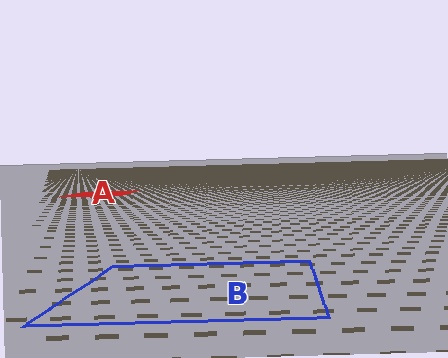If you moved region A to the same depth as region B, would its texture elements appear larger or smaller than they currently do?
They would appear larger. At a closer depth, the same texture elements are projected at a bigger on-screen size.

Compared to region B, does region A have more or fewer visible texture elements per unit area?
Region A has more texture elements per unit area — they are packed more densely because it is farther away.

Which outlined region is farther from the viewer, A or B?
Region A is farther from the viewer — the texture elements inside it appear smaller and more densely packed.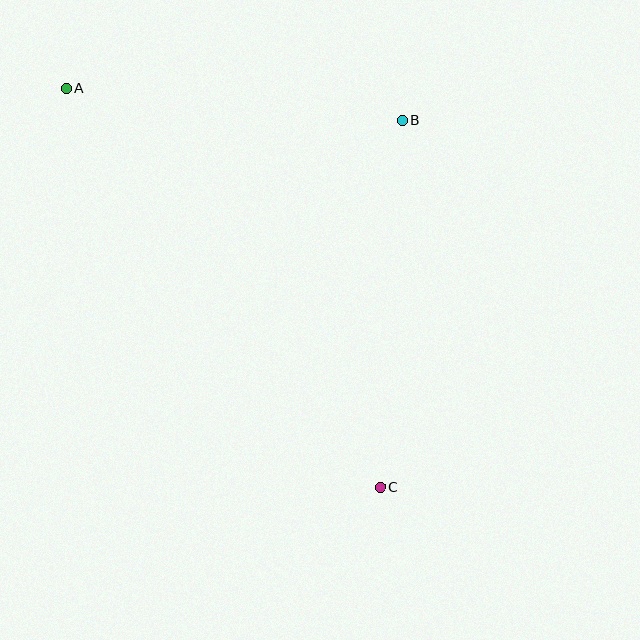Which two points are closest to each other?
Points A and B are closest to each other.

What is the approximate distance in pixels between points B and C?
The distance between B and C is approximately 367 pixels.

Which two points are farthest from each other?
Points A and C are farthest from each other.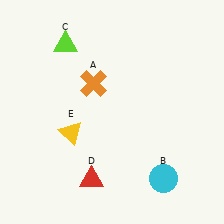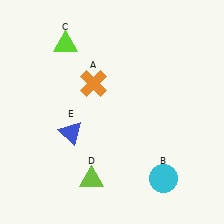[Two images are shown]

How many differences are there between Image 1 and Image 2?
There are 2 differences between the two images.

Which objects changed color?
D changed from red to lime. E changed from yellow to blue.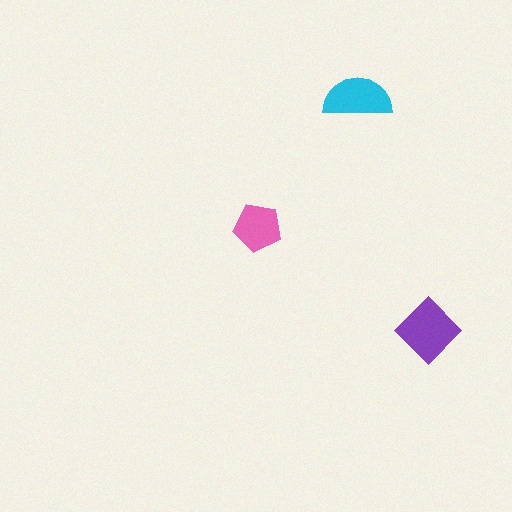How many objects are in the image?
There are 3 objects in the image.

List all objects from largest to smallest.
The purple diamond, the cyan semicircle, the pink pentagon.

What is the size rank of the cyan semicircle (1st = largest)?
2nd.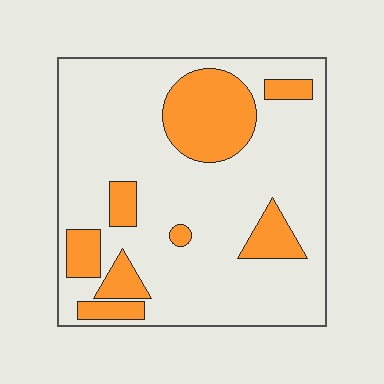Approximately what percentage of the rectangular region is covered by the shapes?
Approximately 25%.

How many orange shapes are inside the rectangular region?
8.